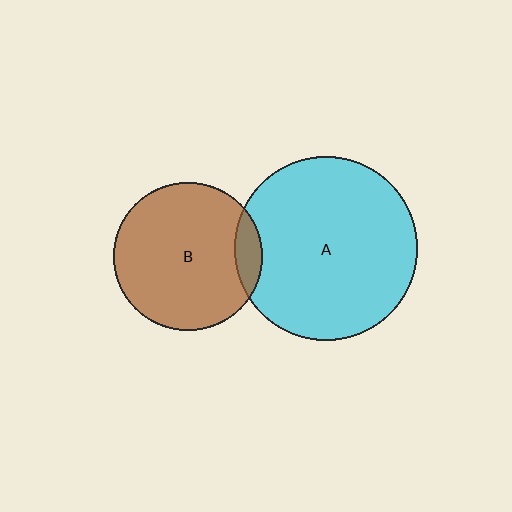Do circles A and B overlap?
Yes.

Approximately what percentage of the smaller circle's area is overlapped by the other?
Approximately 10%.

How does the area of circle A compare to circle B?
Approximately 1.5 times.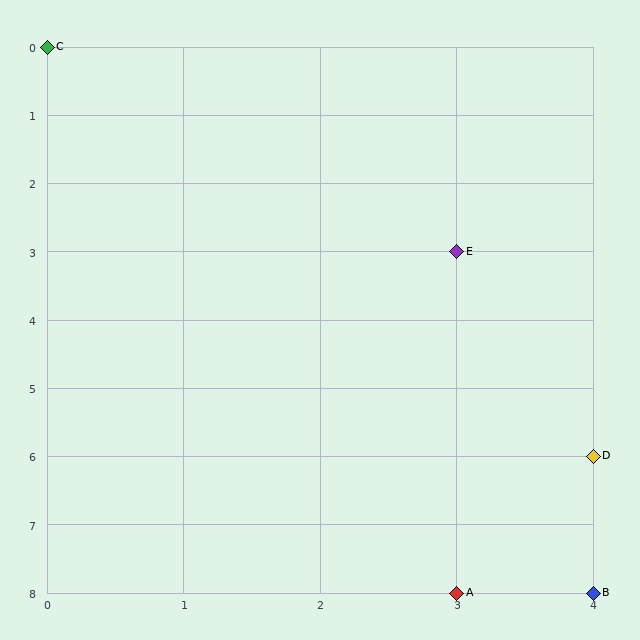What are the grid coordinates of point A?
Point A is at grid coordinates (3, 8).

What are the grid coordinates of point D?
Point D is at grid coordinates (4, 6).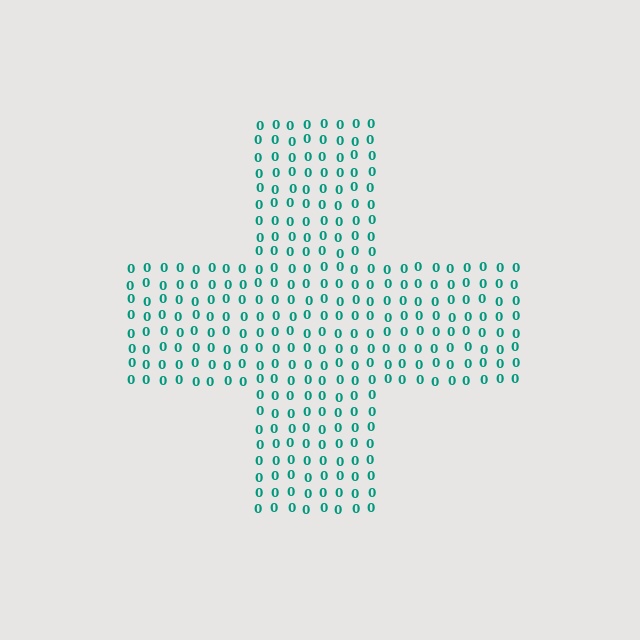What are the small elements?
The small elements are digit 0's.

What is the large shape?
The large shape is a cross.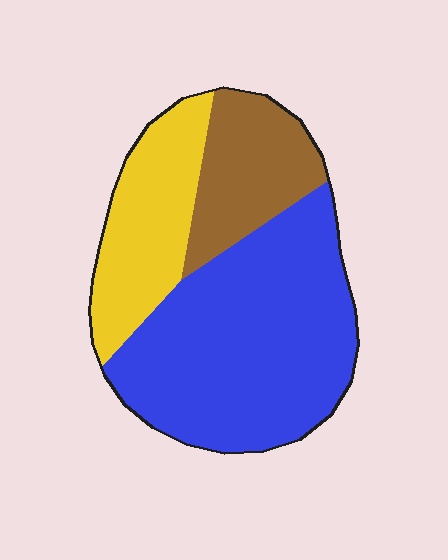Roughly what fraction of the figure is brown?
Brown takes up about one fifth (1/5) of the figure.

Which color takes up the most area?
Blue, at roughly 55%.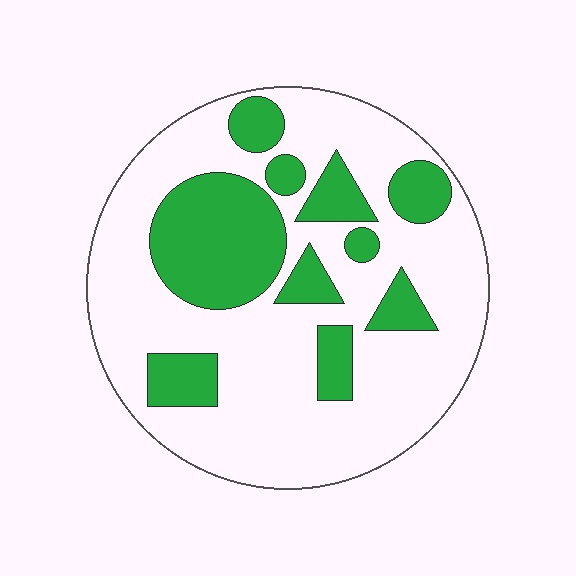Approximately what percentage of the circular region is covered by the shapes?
Approximately 30%.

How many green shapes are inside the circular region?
10.